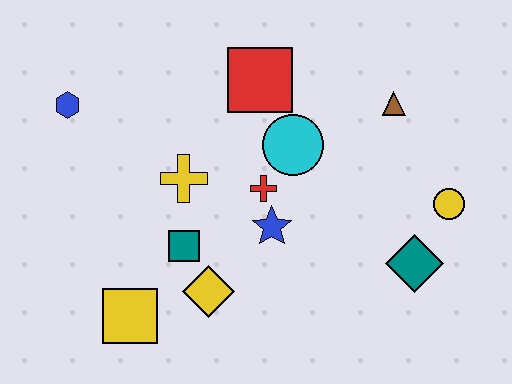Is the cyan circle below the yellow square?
No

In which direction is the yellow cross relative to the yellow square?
The yellow cross is above the yellow square.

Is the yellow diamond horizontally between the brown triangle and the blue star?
No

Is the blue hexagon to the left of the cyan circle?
Yes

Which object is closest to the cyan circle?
The red cross is closest to the cyan circle.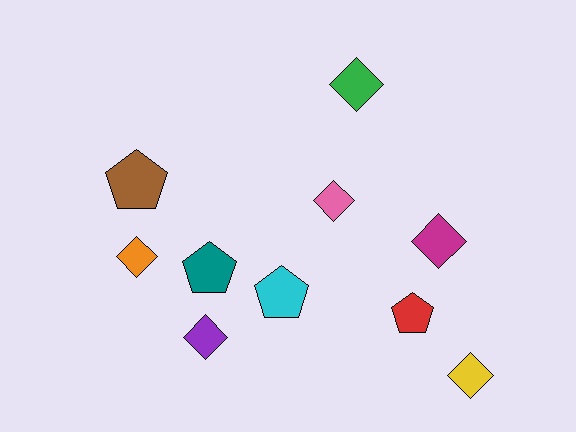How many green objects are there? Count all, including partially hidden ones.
There is 1 green object.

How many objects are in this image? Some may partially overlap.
There are 10 objects.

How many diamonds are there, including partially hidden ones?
There are 6 diamonds.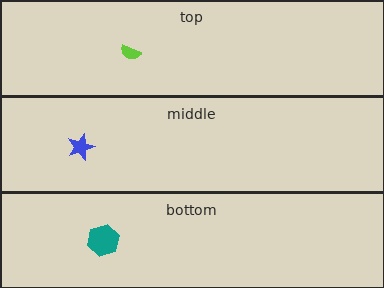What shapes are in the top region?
The lime semicircle.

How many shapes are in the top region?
1.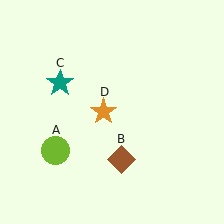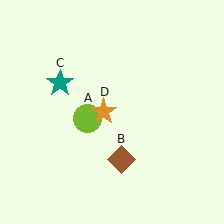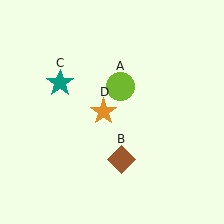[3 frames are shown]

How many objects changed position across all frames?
1 object changed position: lime circle (object A).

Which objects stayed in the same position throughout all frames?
Brown diamond (object B) and teal star (object C) and orange star (object D) remained stationary.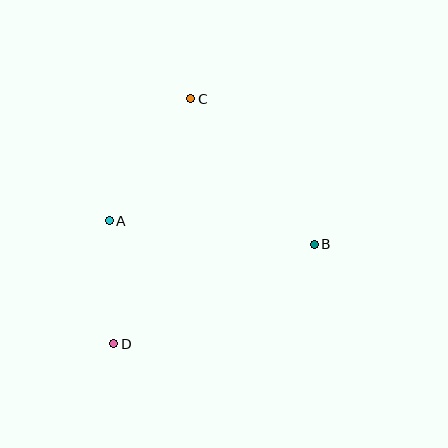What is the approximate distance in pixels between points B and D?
The distance between B and D is approximately 224 pixels.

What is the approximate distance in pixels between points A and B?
The distance between A and B is approximately 206 pixels.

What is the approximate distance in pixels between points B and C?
The distance between B and C is approximately 191 pixels.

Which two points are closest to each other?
Points A and D are closest to each other.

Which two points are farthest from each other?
Points C and D are farthest from each other.